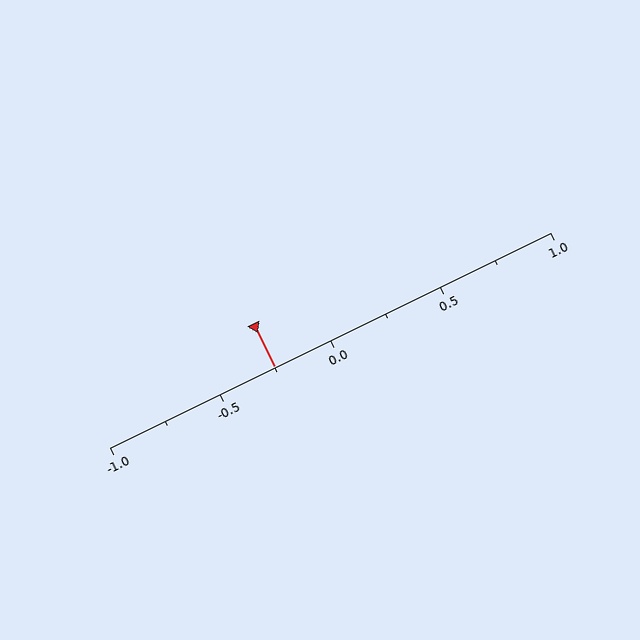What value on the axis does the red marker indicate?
The marker indicates approximately -0.25.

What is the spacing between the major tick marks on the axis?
The major ticks are spaced 0.5 apart.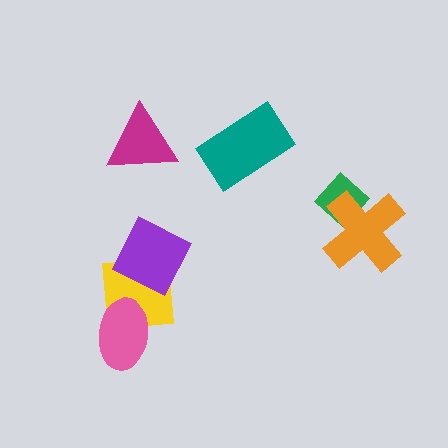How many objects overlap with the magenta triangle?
0 objects overlap with the magenta triangle.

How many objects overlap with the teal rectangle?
0 objects overlap with the teal rectangle.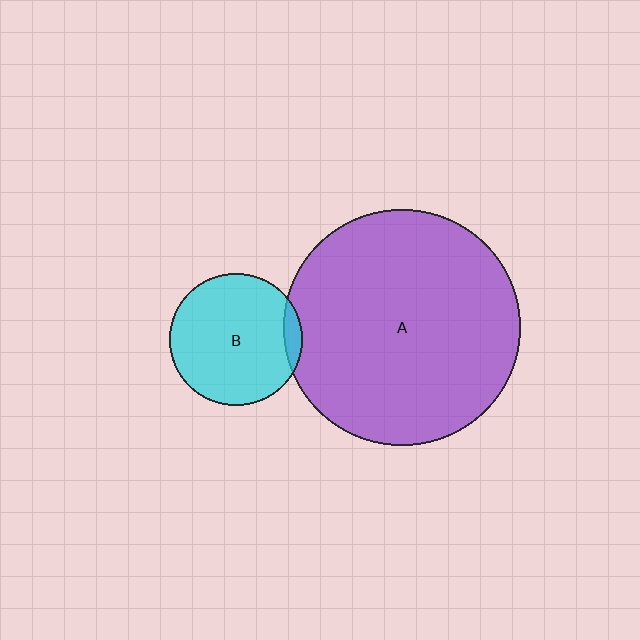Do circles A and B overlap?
Yes.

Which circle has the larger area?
Circle A (purple).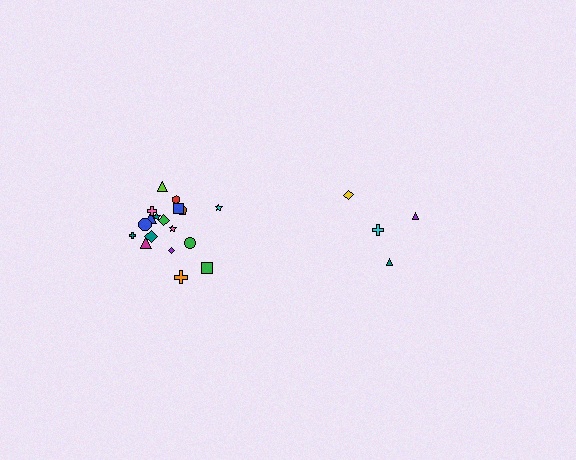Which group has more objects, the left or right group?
The left group.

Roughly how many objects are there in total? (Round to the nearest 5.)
Roughly 20 objects in total.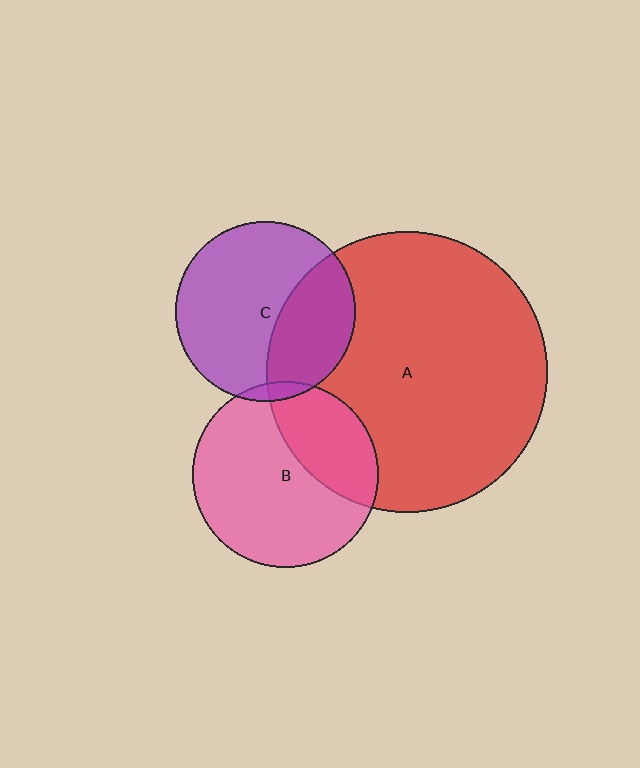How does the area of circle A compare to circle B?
Approximately 2.3 times.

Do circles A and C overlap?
Yes.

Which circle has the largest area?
Circle A (red).